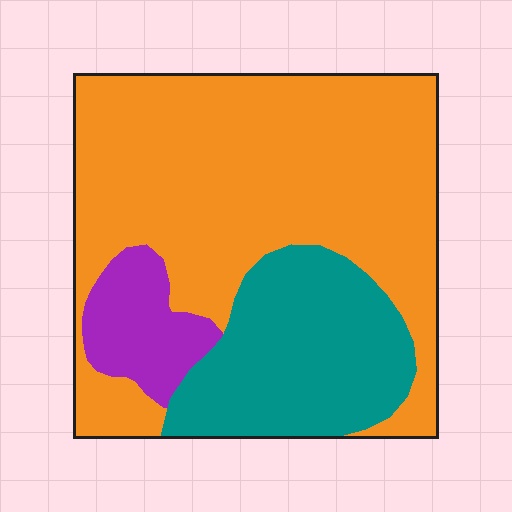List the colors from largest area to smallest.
From largest to smallest: orange, teal, purple.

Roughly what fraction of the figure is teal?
Teal takes up about one quarter (1/4) of the figure.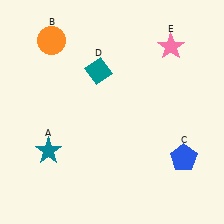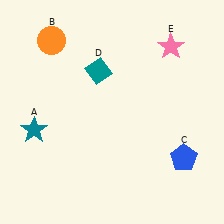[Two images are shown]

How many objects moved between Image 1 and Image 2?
1 object moved between the two images.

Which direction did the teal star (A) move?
The teal star (A) moved up.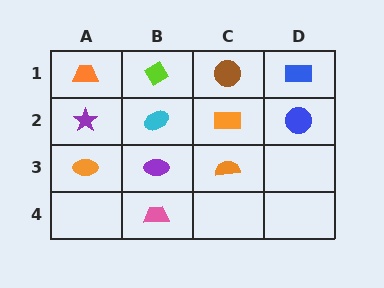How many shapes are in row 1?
4 shapes.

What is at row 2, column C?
An orange rectangle.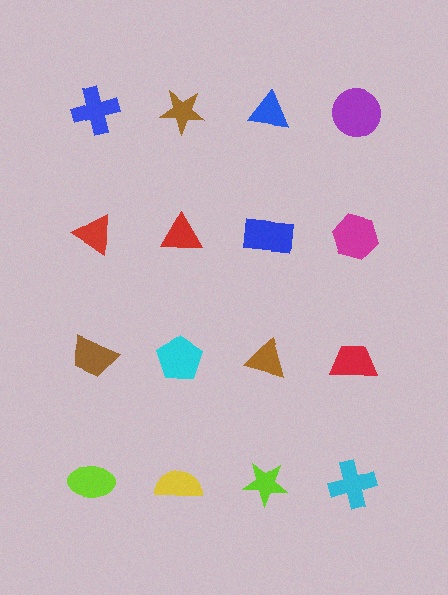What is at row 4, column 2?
A yellow semicircle.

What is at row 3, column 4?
A red trapezoid.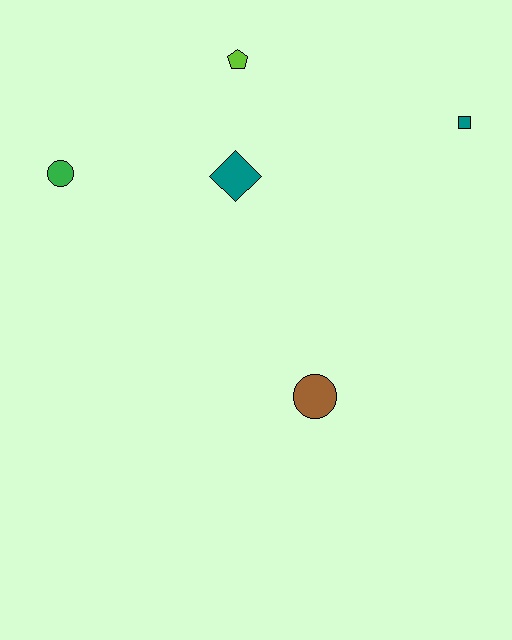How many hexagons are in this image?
There are no hexagons.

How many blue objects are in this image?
There are no blue objects.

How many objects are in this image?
There are 5 objects.